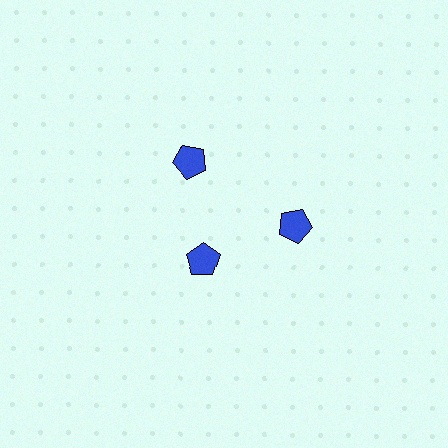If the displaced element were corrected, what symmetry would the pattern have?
It would have 3-fold rotational symmetry — the pattern would map onto itself every 120 degrees.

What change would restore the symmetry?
The symmetry would be restored by moving it outward, back onto the ring so that all 3 pentagons sit at equal angles and equal distance from the center.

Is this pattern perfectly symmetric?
No. The 3 blue pentagons are arranged in a ring, but one element near the 7 o'clock position is pulled inward toward the center, breaking the 3-fold rotational symmetry.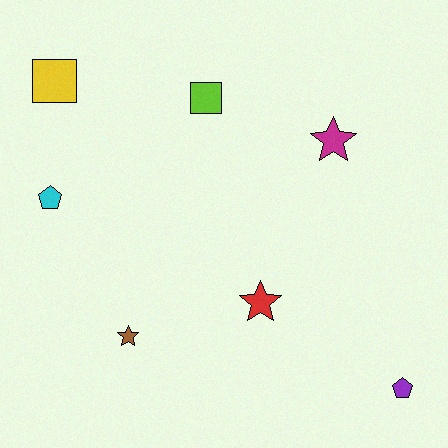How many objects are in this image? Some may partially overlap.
There are 7 objects.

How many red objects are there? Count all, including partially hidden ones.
There is 1 red object.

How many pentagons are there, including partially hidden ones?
There are 2 pentagons.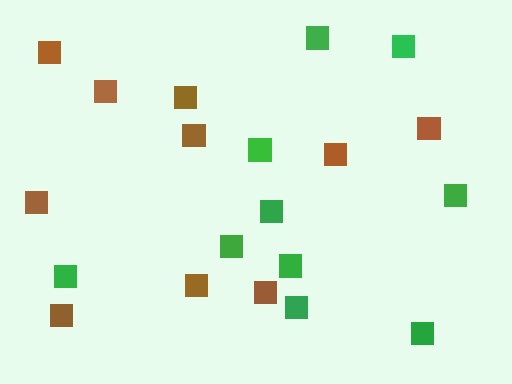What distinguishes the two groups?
There are 2 groups: one group of brown squares (10) and one group of green squares (10).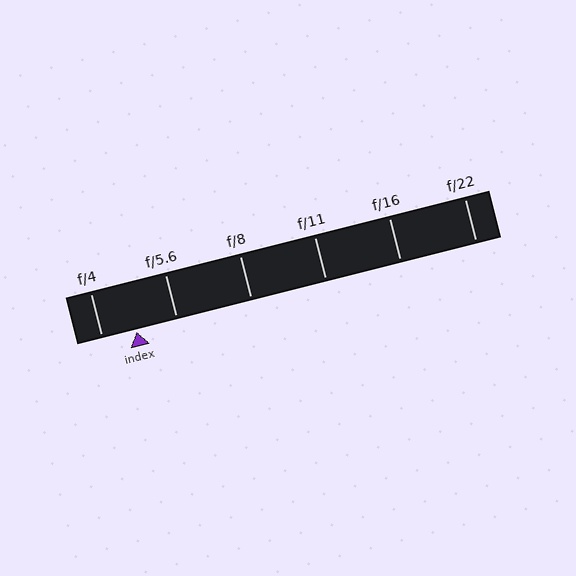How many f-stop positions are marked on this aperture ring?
There are 6 f-stop positions marked.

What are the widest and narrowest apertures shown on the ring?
The widest aperture shown is f/4 and the narrowest is f/22.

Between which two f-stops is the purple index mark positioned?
The index mark is between f/4 and f/5.6.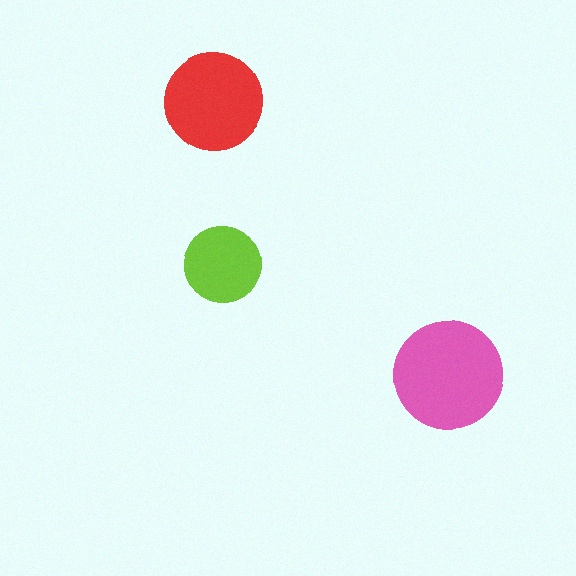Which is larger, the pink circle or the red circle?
The pink one.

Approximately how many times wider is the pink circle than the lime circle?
About 1.5 times wider.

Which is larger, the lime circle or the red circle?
The red one.